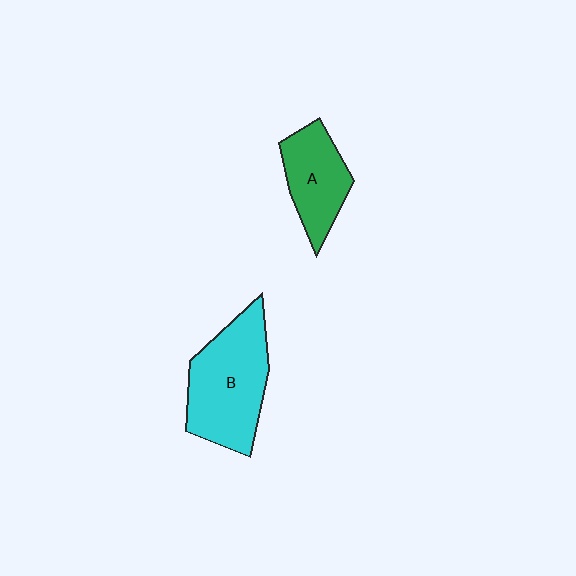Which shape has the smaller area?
Shape A (green).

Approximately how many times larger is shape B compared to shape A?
Approximately 1.6 times.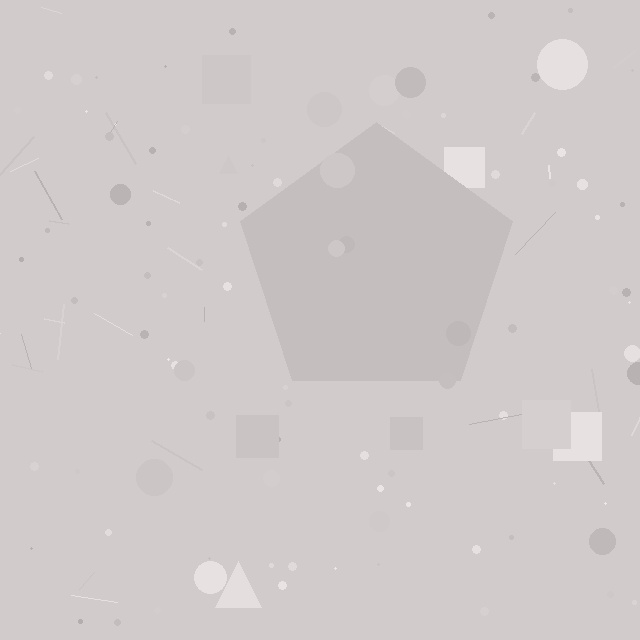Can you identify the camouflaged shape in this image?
The camouflaged shape is a pentagon.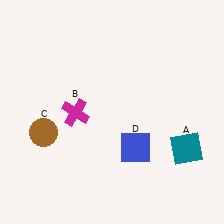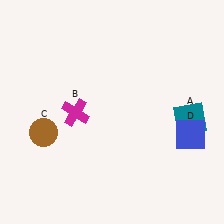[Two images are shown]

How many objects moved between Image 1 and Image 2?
2 objects moved between the two images.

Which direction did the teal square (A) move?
The teal square (A) moved up.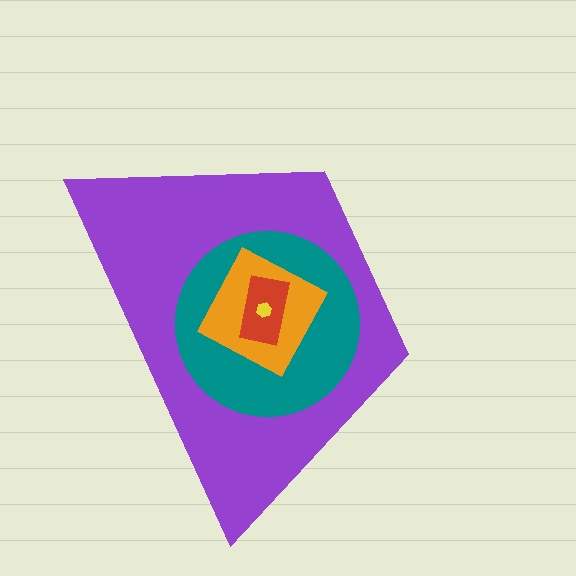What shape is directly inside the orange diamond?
The red rectangle.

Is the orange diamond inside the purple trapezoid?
Yes.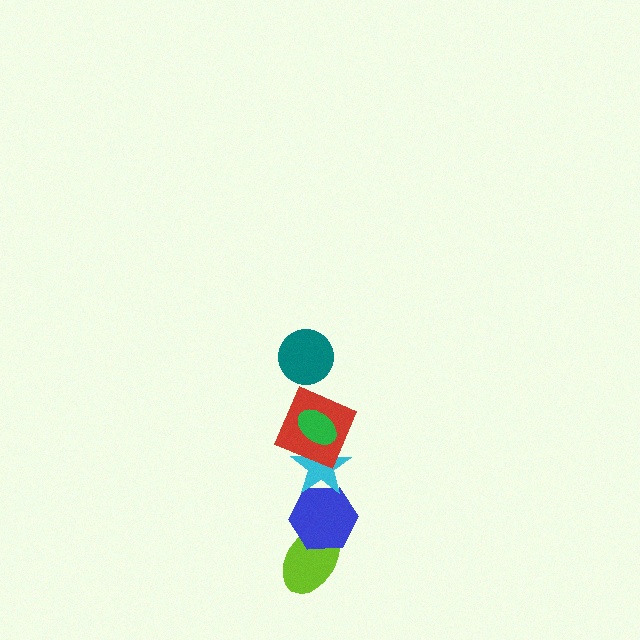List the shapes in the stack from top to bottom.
From top to bottom: the teal circle, the green ellipse, the red square, the cyan star, the blue hexagon, the lime ellipse.